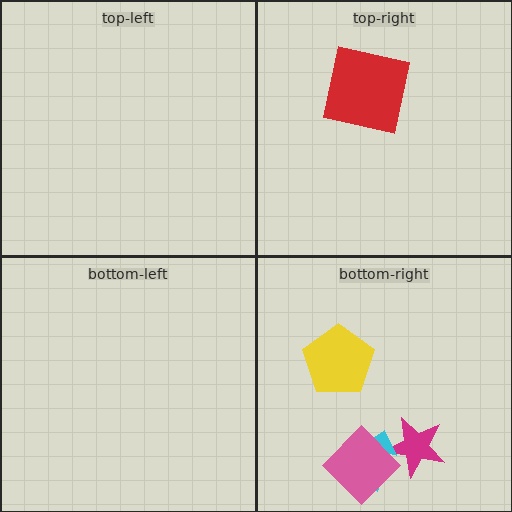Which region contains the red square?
The top-right region.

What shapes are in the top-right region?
The red square.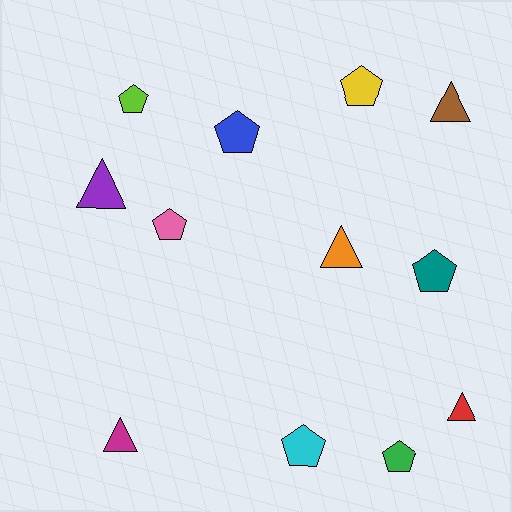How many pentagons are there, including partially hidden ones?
There are 7 pentagons.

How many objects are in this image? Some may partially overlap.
There are 12 objects.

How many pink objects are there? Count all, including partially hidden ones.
There is 1 pink object.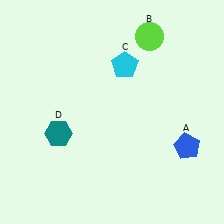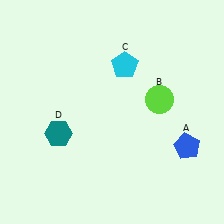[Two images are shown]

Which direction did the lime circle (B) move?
The lime circle (B) moved down.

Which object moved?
The lime circle (B) moved down.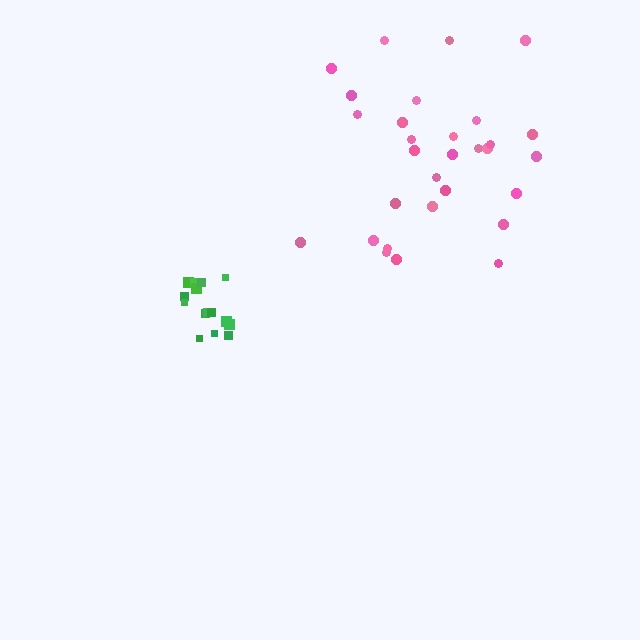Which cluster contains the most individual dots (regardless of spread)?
Pink (30).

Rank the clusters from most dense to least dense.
green, pink.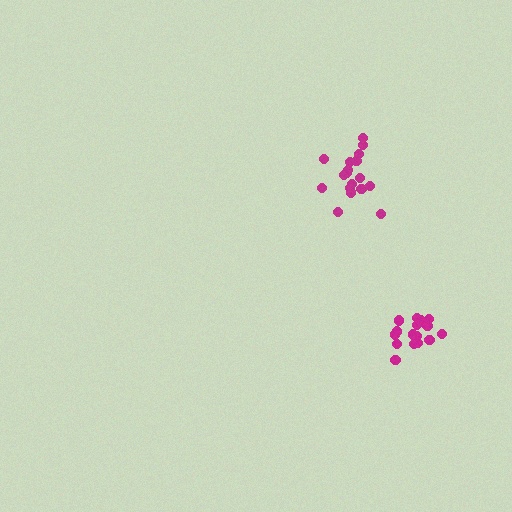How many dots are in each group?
Group 1: 18 dots, Group 2: 18 dots (36 total).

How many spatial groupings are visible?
There are 2 spatial groupings.